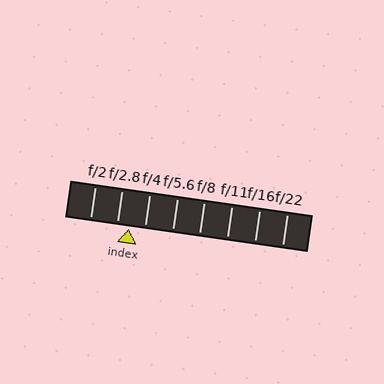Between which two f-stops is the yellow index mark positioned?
The index mark is between f/2.8 and f/4.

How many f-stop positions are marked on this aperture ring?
There are 8 f-stop positions marked.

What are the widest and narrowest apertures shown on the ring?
The widest aperture shown is f/2 and the narrowest is f/22.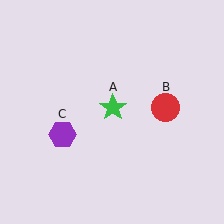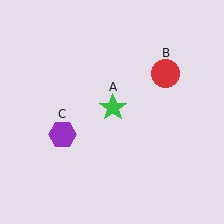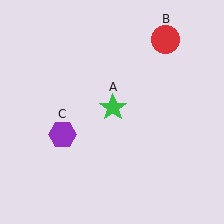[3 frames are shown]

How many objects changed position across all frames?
1 object changed position: red circle (object B).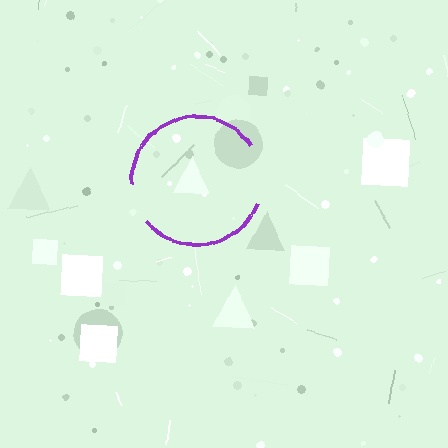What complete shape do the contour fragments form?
The contour fragments form a circle.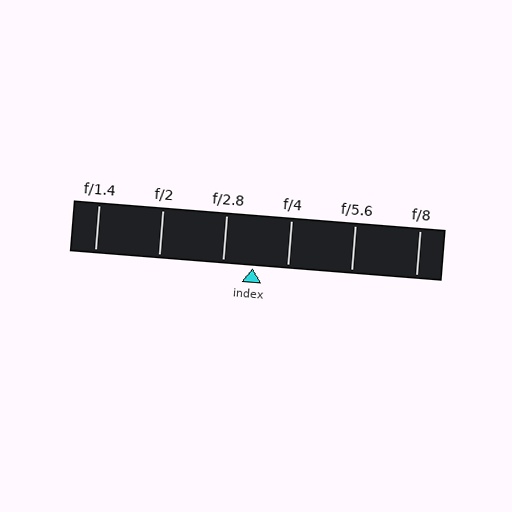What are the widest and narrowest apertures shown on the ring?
The widest aperture shown is f/1.4 and the narrowest is f/8.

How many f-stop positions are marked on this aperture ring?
There are 6 f-stop positions marked.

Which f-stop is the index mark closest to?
The index mark is closest to f/2.8.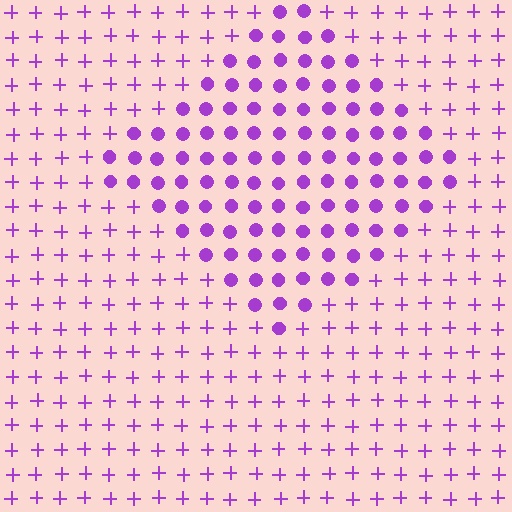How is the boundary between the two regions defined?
The boundary is defined by a change in element shape: circles inside vs. plus signs outside. All elements share the same color and spacing.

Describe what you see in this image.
The image is filled with small purple elements arranged in a uniform grid. A diamond-shaped region contains circles, while the surrounding area contains plus signs. The boundary is defined purely by the change in element shape.